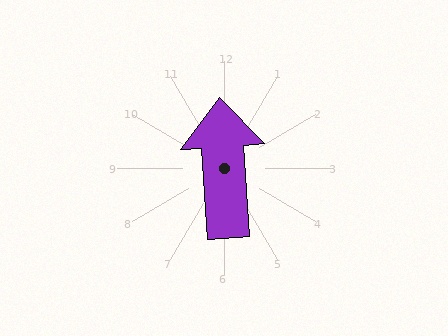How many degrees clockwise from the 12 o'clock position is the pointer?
Approximately 356 degrees.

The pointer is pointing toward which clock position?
Roughly 12 o'clock.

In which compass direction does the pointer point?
North.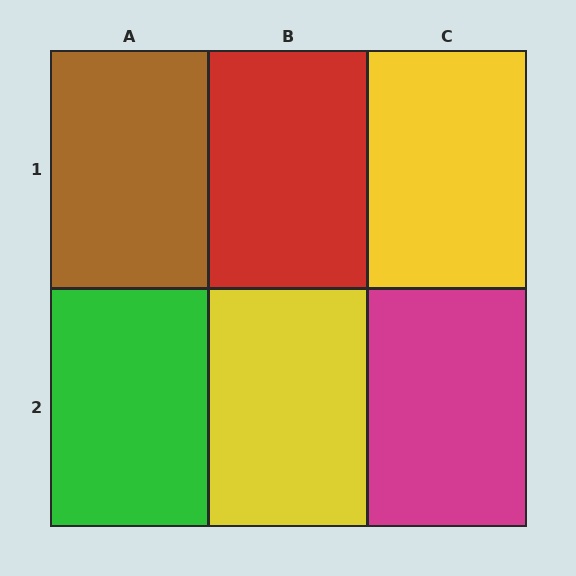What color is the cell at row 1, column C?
Yellow.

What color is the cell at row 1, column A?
Brown.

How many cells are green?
1 cell is green.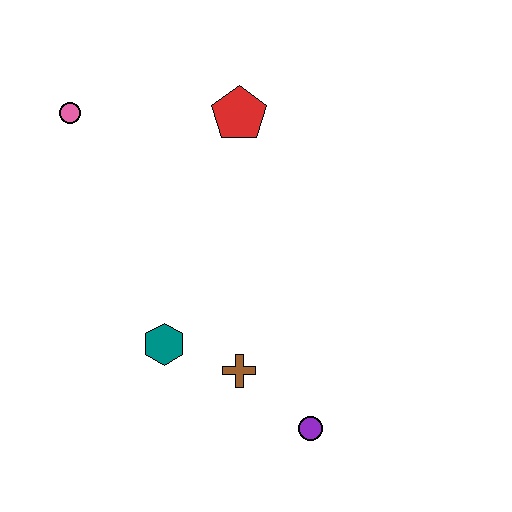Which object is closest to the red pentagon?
The pink circle is closest to the red pentagon.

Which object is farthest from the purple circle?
The pink circle is farthest from the purple circle.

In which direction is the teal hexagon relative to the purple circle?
The teal hexagon is to the left of the purple circle.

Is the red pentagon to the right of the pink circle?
Yes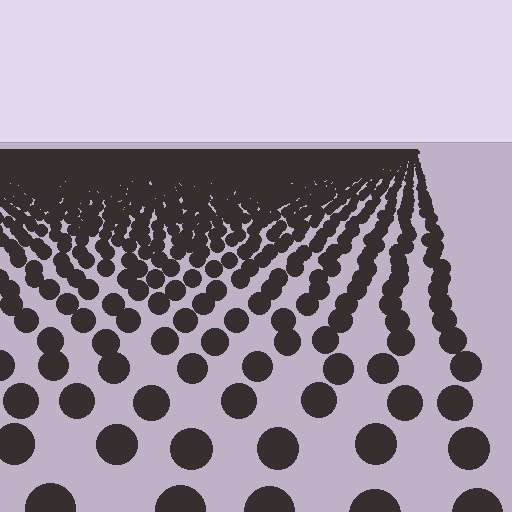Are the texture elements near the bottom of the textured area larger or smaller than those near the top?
Larger. Near the bottom, elements are closer to the viewer and appear at a bigger on-screen size.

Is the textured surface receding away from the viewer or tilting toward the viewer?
The surface is receding away from the viewer. Texture elements get smaller and denser toward the top.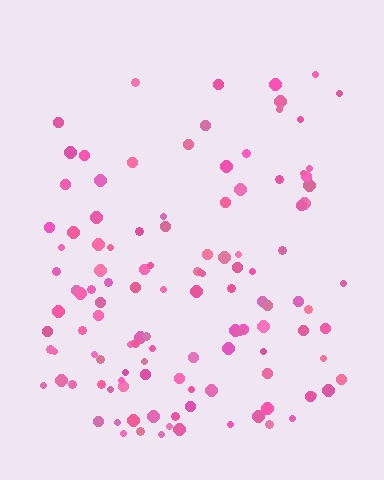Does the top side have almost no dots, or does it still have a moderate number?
Still a moderate number, just noticeably fewer than the bottom.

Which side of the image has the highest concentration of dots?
The bottom.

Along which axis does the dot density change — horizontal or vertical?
Vertical.